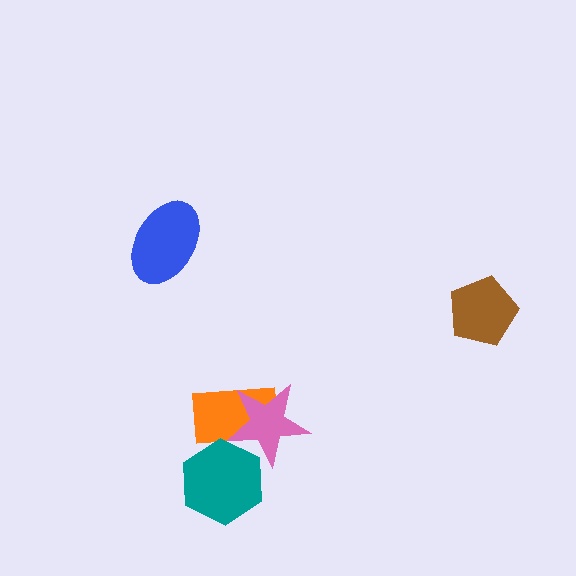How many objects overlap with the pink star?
2 objects overlap with the pink star.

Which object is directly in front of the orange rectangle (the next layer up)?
The pink star is directly in front of the orange rectangle.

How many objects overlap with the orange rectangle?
2 objects overlap with the orange rectangle.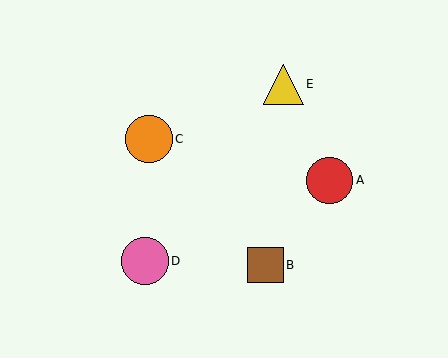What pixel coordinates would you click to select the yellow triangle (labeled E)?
Click at (283, 84) to select the yellow triangle E.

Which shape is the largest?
The pink circle (labeled D) is the largest.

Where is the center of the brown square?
The center of the brown square is at (265, 265).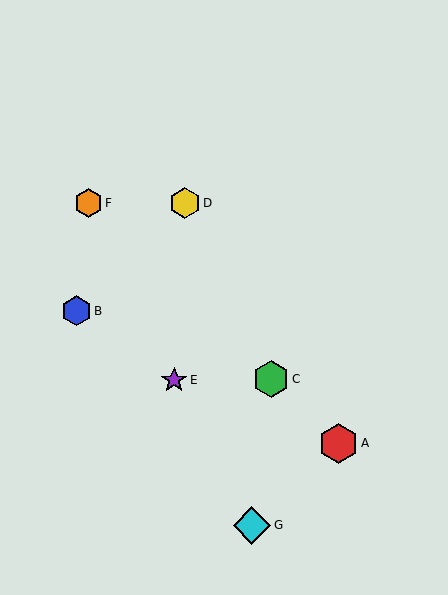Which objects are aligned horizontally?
Objects D, F are aligned horizontally.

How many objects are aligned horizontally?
2 objects (D, F) are aligned horizontally.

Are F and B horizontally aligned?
No, F is at y≈203 and B is at y≈311.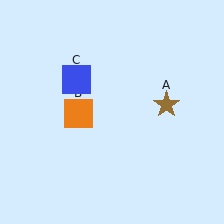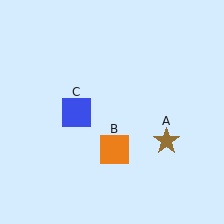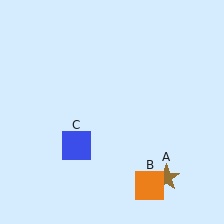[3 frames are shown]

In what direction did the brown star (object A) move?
The brown star (object A) moved down.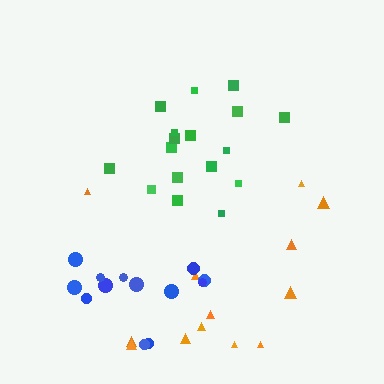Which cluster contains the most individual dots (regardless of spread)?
Green (17).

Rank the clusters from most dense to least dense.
green, blue, orange.